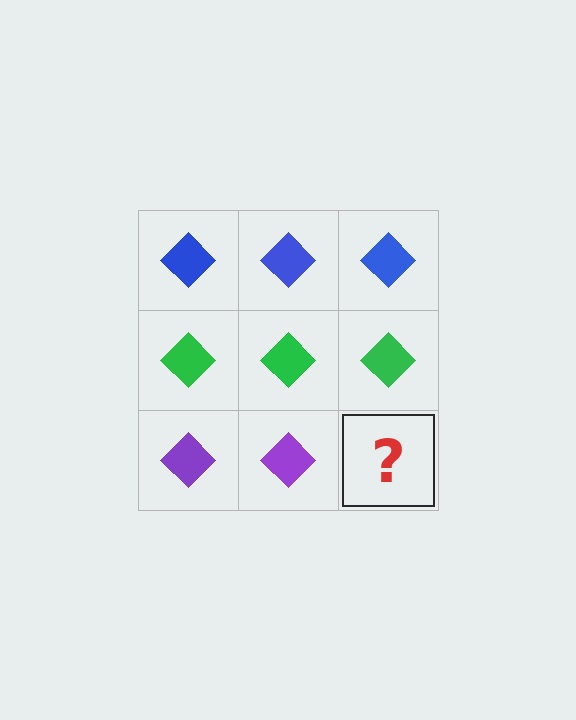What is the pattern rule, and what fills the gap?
The rule is that each row has a consistent color. The gap should be filled with a purple diamond.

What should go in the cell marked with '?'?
The missing cell should contain a purple diamond.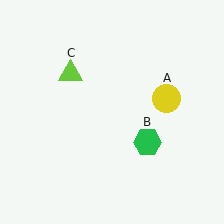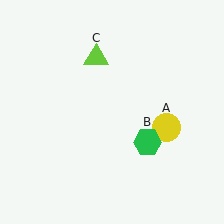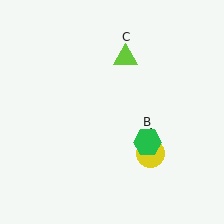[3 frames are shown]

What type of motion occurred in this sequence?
The yellow circle (object A), lime triangle (object C) rotated clockwise around the center of the scene.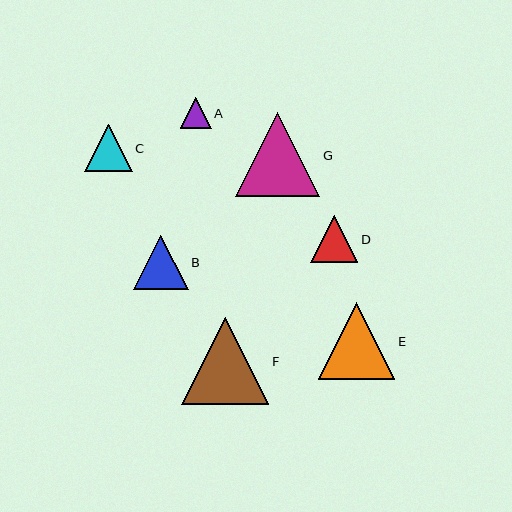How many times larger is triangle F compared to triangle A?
Triangle F is approximately 2.8 times the size of triangle A.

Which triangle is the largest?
Triangle F is the largest with a size of approximately 87 pixels.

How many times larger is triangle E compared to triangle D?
Triangle E is approximately 1.6 times the size of triangle D.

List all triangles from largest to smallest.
From largest to smallest: F, G, E, B, C, D, A.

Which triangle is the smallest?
Triangle A is the smallest with a size of approximately 31 pixels.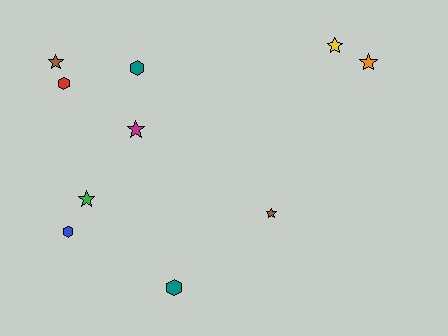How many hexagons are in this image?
There are 4 hexagons.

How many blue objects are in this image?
There is 1 blue object.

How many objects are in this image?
There are 10 objects.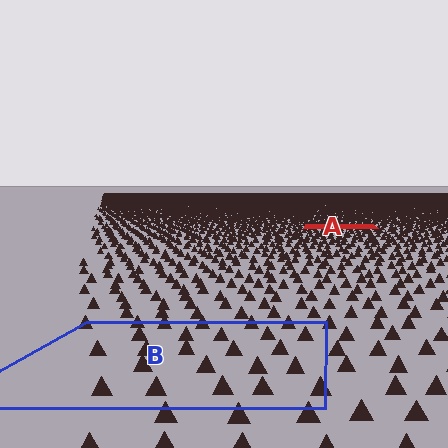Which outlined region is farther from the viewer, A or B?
Region A is farther from the viewer — the texture elements inside it appear smaller and more densely packed.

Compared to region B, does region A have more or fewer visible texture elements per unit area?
Region A has more texture elements per unit area — they are packed more densely because it is farther away.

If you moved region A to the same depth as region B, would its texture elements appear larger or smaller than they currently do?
They would appear larger. At a closer depth, the same texture elements are projected at a bigger on-screen size.